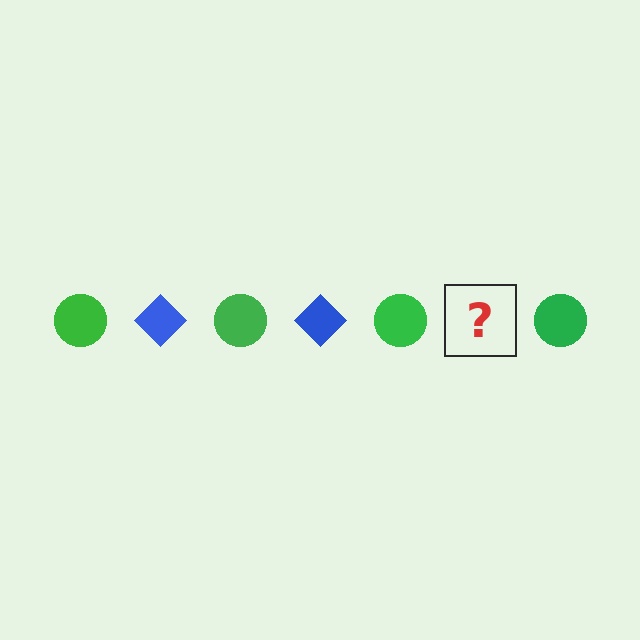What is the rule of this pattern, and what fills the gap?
The rule is that the pattern alternates between green circle and blue diamond. The gap should be filled with a blue diamond.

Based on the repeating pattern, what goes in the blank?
The blank should be a blue diamond.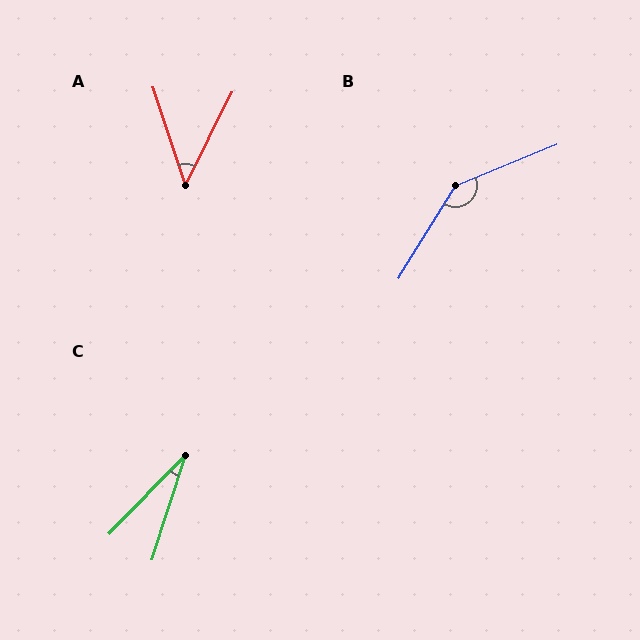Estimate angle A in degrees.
Approximately 45 degrees.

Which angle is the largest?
B, at approximately 144 degrees.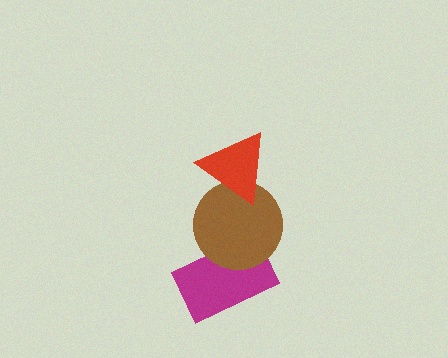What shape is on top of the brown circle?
The red triangle is on top of the brown circle.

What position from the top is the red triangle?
The red triangle is 1st from the top.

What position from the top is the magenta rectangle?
The magenta rectangle is 3rd from the top.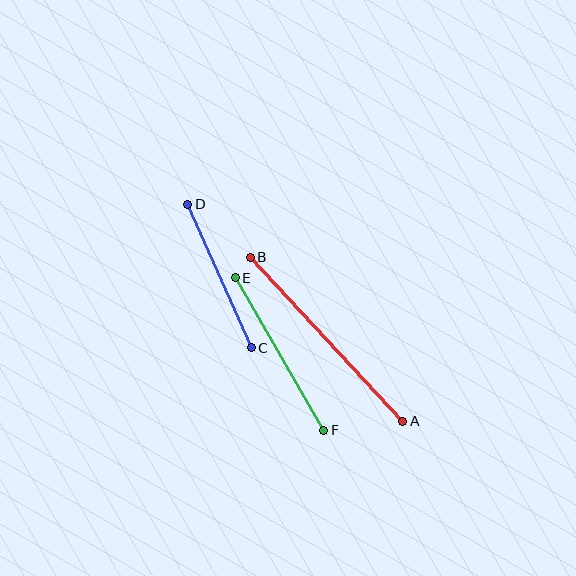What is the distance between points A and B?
The distance is approximately 224 pixels.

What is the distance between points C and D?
The distance is approximately 157 pixels.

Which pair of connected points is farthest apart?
Points A and B are farthest apart.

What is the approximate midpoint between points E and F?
The midpoint is at approximately (279, 354) pixels.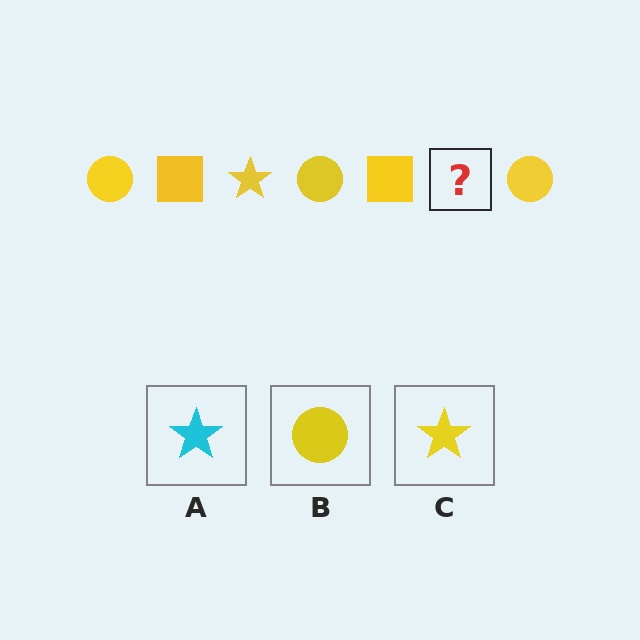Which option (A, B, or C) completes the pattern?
C.